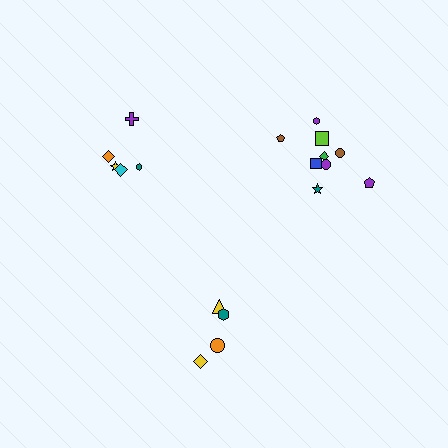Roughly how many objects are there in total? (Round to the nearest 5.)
Roughly 20 objects in total.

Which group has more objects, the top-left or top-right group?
The top-right group.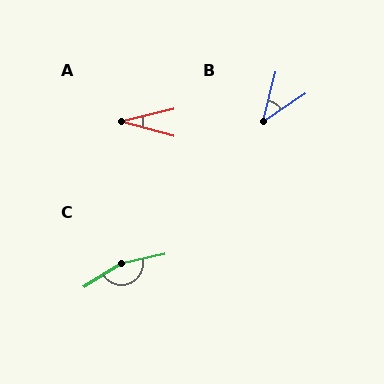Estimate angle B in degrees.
Approximately 43 degrees.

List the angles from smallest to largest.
A (29°), B (43°), C (161°).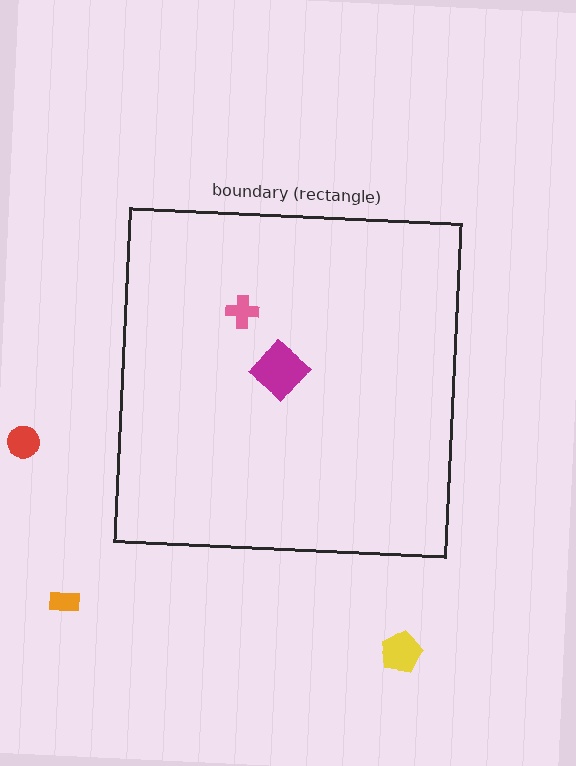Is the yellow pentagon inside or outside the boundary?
Outside.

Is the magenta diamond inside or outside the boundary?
Inside.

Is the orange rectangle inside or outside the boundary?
Outside.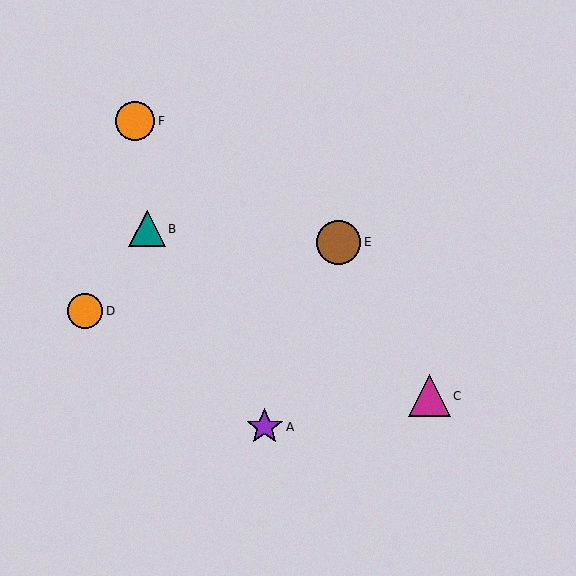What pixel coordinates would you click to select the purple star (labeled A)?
Click at (265, 427) to select the purple star A.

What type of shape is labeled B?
Shape B is a teal triangle.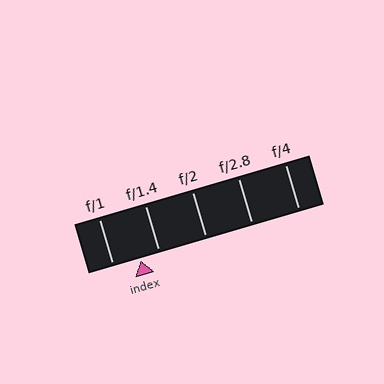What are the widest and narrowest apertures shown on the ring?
The widest aperture shown is f/1 and the narrowest is f/4.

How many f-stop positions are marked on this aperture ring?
There are 5 f-stop positions marked.